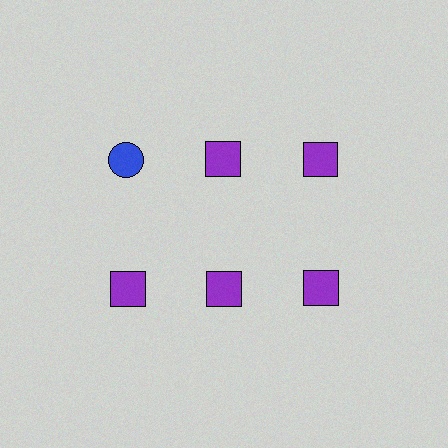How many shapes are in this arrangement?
There are 6 shapes arranged in a grid pattern.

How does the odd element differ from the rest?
It differs in both color (blue instead of purple) and shape (circle instead of square).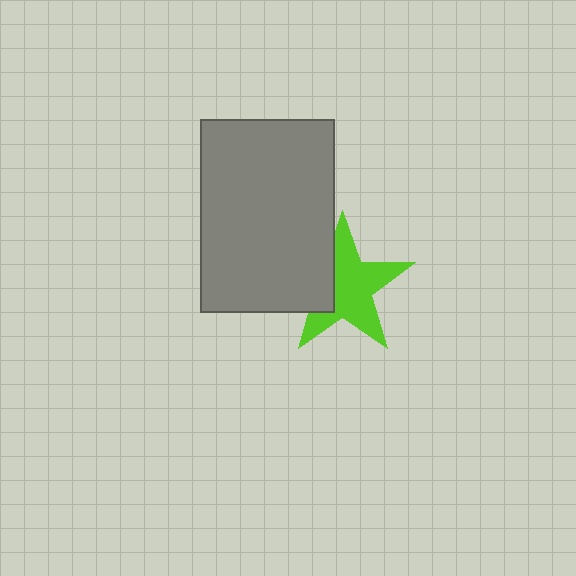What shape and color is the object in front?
The object in front is a gray rectangle.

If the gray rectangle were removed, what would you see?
You would see the complete lime star.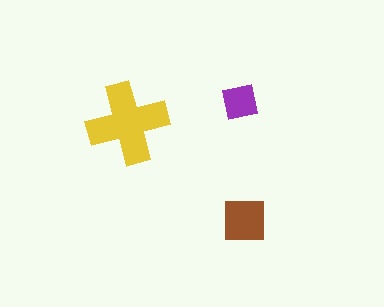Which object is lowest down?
The brown square is bottommost.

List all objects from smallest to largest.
The purple square, the brown square, the yellow cross.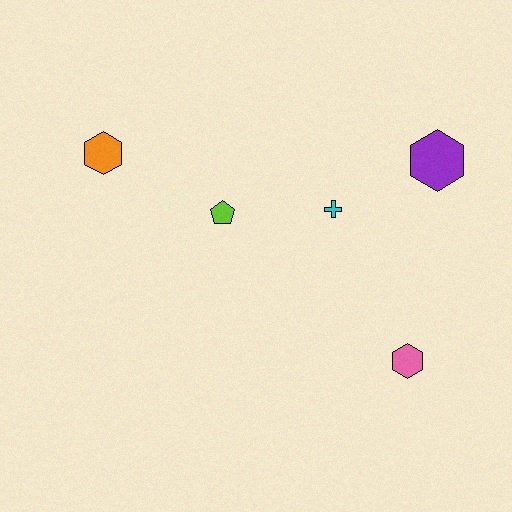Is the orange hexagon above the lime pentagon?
Yes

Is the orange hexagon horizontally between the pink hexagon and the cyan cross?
No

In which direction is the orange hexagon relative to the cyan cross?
The orange hexagon is to the left of the cyan cross.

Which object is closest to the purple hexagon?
The cyan cross is closest to the purple hexagon.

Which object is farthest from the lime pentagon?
The pink hexagon is farthest from the lime pentagon.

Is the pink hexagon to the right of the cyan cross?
Yes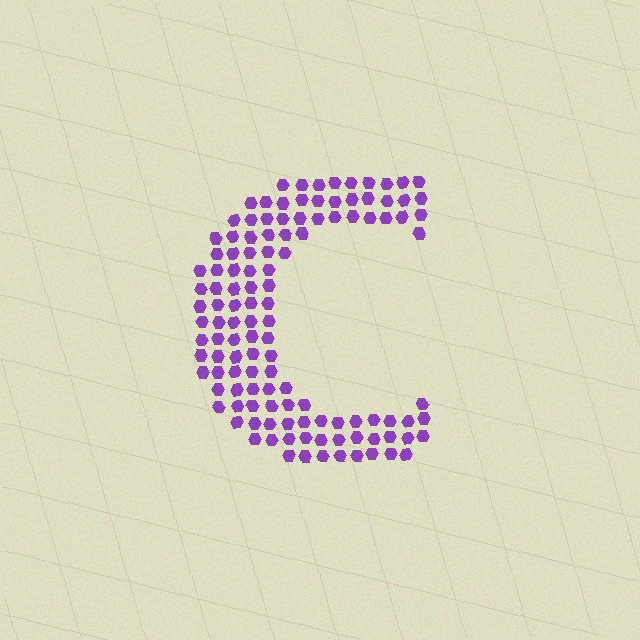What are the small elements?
The small elements are hexagons.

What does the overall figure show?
The overall figure shows the letter C.